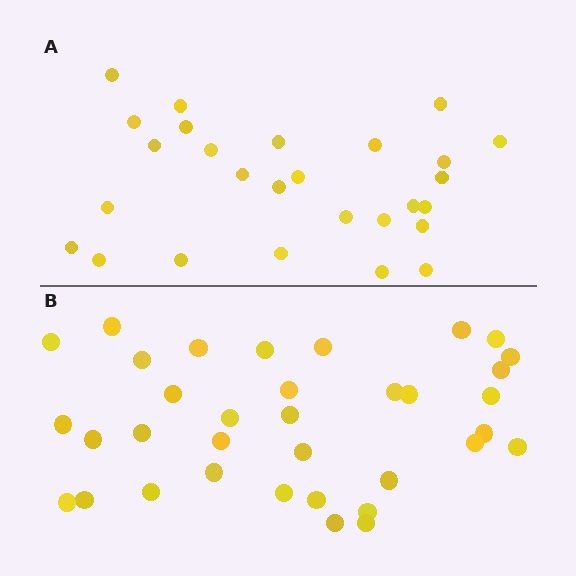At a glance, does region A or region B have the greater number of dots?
Region B (the bottom region) has more dots.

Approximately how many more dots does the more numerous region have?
Region B has roughly 8 or so more dots than region A.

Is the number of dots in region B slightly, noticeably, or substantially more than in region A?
Region B has noticeably more, but not dramatically so. The ratio is roughly 1.3 to 1.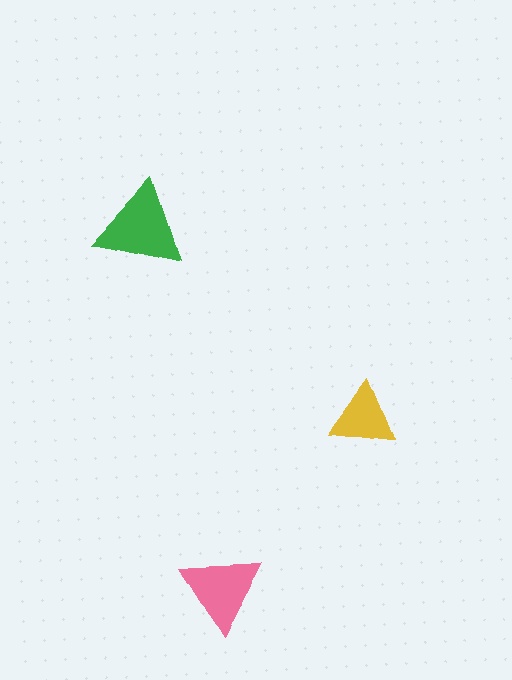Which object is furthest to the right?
The yellow triangle is rightmost.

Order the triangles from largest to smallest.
the green one, the pink one, the yellow one.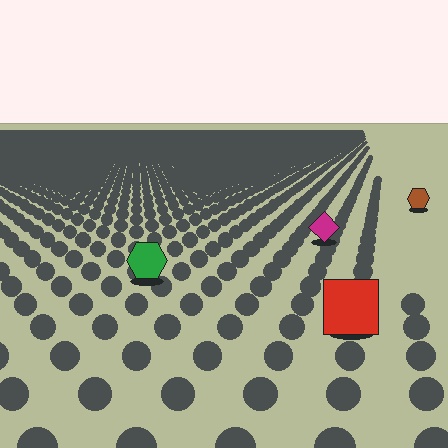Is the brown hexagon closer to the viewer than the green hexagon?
No. The green hexagon is closer — you can tell from the texture gradient: the ground texture is coarser near it.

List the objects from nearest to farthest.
From nearest to farthest: the red square, the green hexagon, the magenta diamond, the brown hexagon.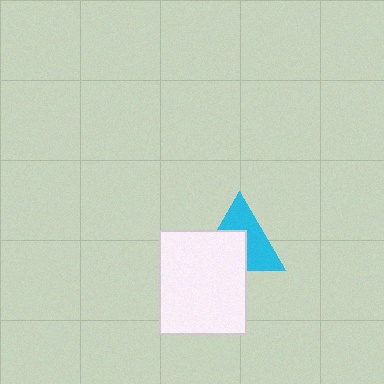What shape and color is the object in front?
The object in front is a white rectangle.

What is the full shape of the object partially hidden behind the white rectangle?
The partially hidden object is a cyan triangle.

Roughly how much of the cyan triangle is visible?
About half of it is visible (roughly 53%).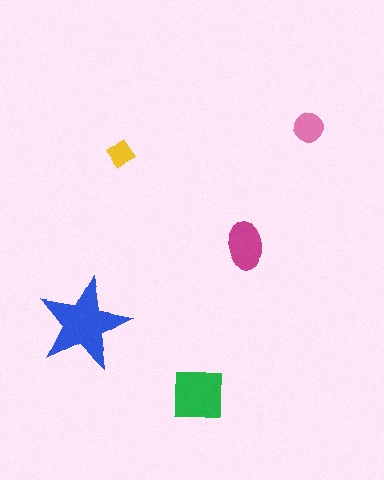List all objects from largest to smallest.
The blue star, the green square, the magenta ellipse, the pink circle, the yellow diamond.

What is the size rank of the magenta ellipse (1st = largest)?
3rd.